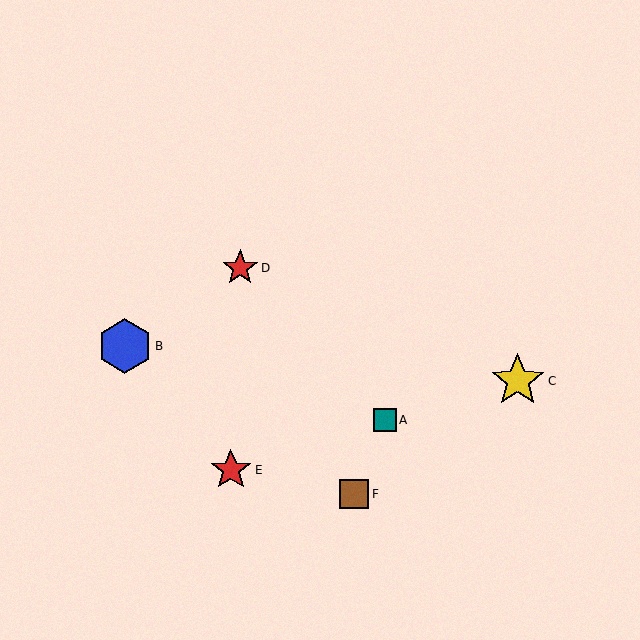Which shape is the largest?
The blue hexagon (labeled B) is the largest.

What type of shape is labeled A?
Shape A is a teal square.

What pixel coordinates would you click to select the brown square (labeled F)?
Click at (354, 494) to select the brown square F.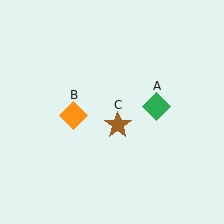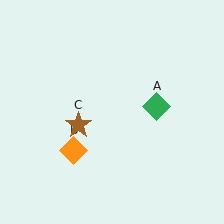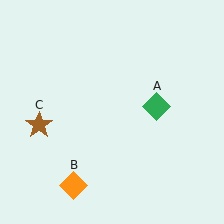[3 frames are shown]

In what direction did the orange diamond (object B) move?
The orange diamond (object B) moved down.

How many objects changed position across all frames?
2 objects changed position: orange diamond (object B), brown star (object C).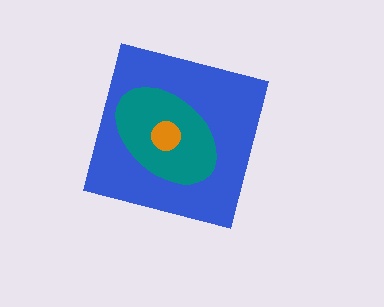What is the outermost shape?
The blue square.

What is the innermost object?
The orange circle.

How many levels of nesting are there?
3.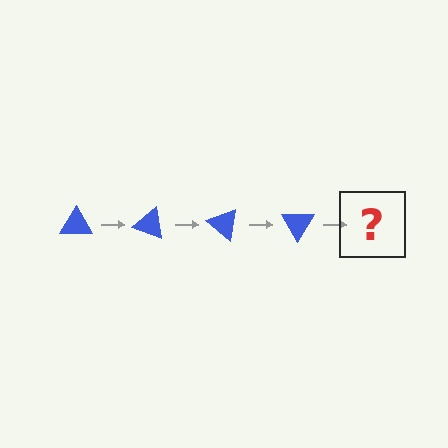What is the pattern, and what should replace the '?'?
The pattern is that the triangle rotates 20 degrees each step. The '?' should be a blue triangle rotated 80 degrees.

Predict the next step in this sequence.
The next step is a blue triangle rotated 80 degrees.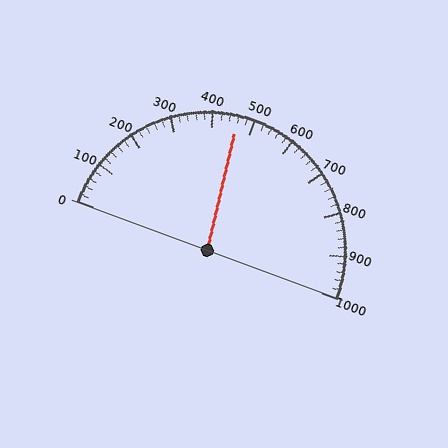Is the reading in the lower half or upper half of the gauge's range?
The reading is in the lower half of the range (0 to 1000).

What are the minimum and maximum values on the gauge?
The gauge ranges from 0 to 1000.